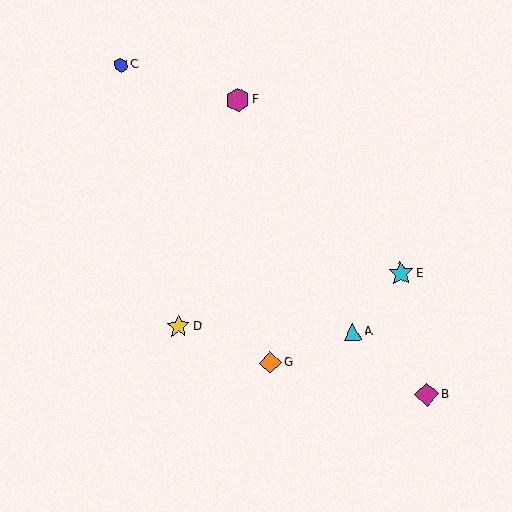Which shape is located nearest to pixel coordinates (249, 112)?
The magenta hexagon (labeled F) at (238, 100) is nearest to that location.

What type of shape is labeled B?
Shape B is a magenta diamond.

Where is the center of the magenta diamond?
The center of the magenta diamond is at (427, 395).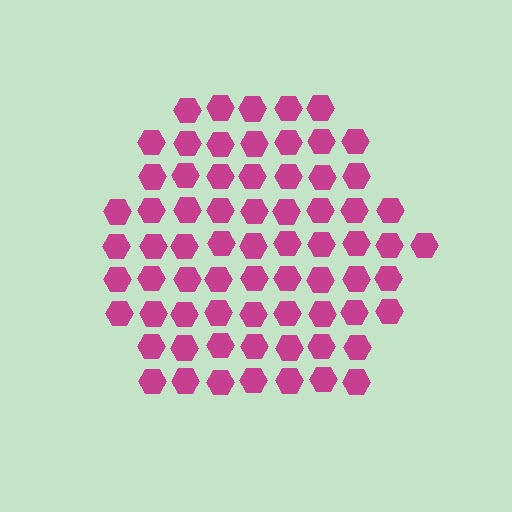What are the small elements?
The small elements are hexagons.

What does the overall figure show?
The overall figure shows a hexagon.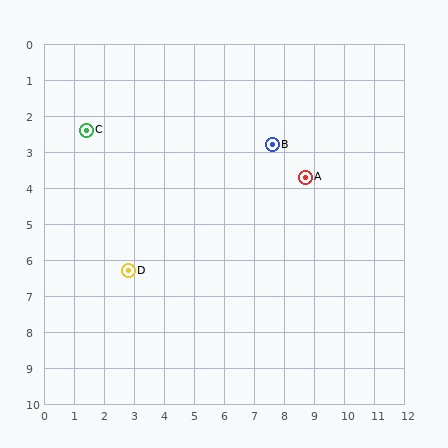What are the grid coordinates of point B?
Point B is at approximately (7.6, 2.8).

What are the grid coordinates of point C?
Point C is at approximately (1.4, 2.4).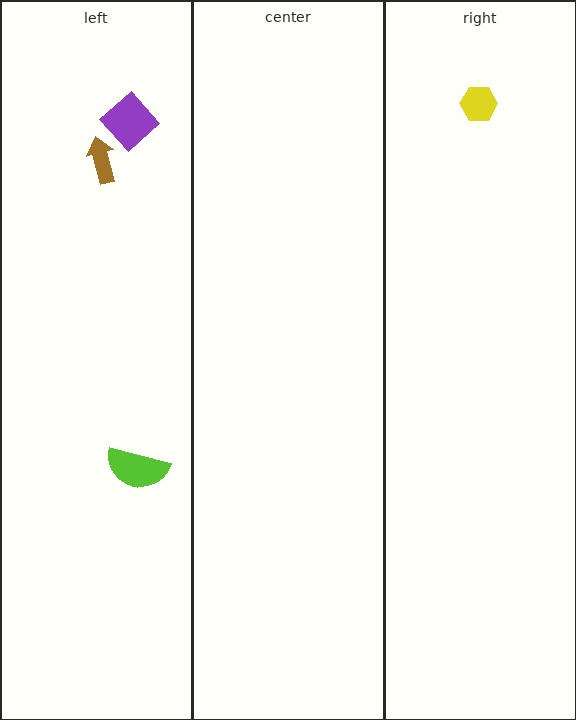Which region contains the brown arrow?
The left region.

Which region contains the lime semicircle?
The left region.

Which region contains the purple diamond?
The left region.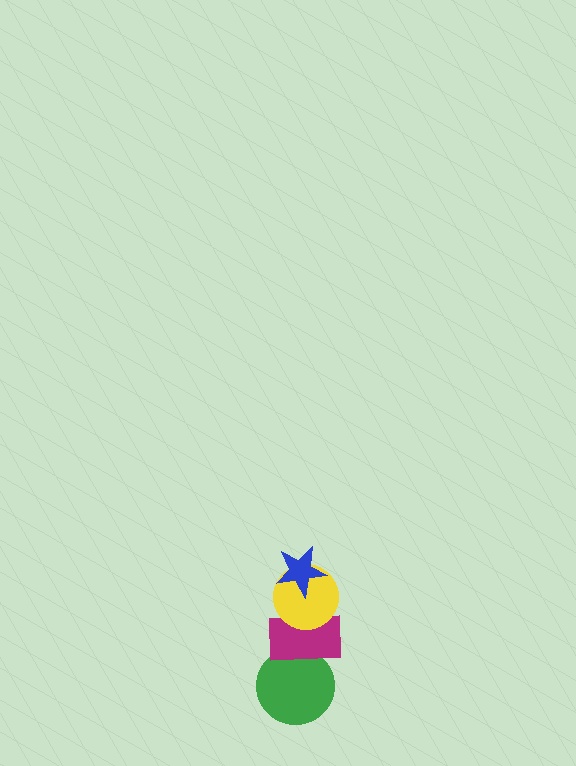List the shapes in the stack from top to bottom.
From top to bottom: the blue star, the yellow circle, the magenta rectangle, the green circle.